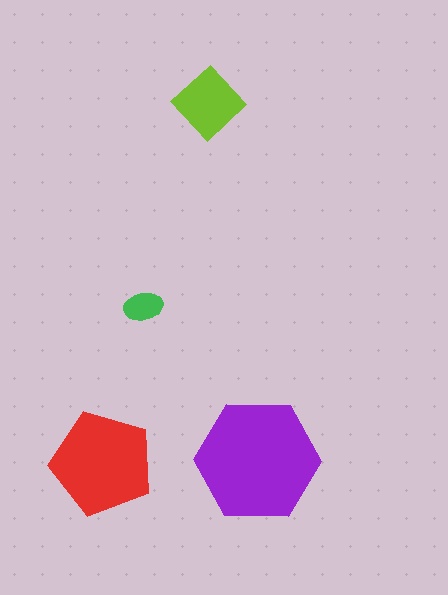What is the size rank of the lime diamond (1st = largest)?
3rd.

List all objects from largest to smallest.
The purple hexagon, the red pentagon, the lime diamond, the green ellipse.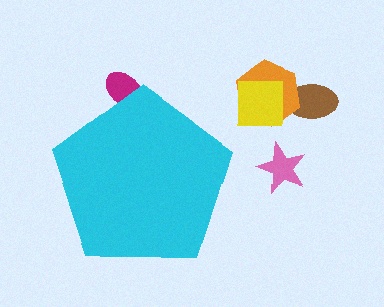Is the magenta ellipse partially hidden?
Yes, the magenta ellipse is partially hidden behind the cyan pentagon.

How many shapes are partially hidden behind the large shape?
1 shape is partially hidden.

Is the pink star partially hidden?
No, the pink star is fully visible.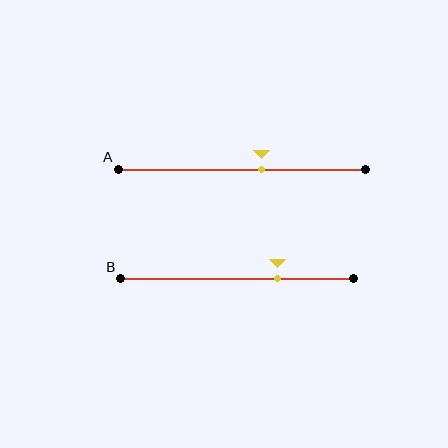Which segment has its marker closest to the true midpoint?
Segment A has its marker closest to the true midpoint.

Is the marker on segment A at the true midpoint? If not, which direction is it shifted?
No, the marker on segment A is shifted to the right by about 8% of the segment length.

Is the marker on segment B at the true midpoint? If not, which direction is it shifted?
No, the marker on segment B is shifted to the right by about 17% of the segment length.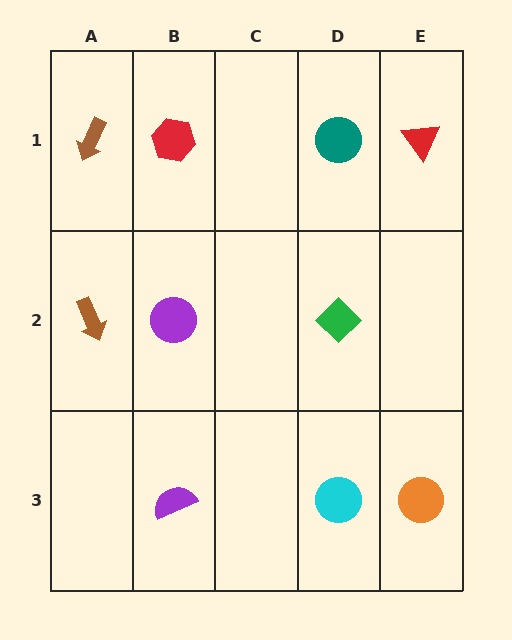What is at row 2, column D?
A green diamond.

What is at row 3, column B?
A purple semicircle.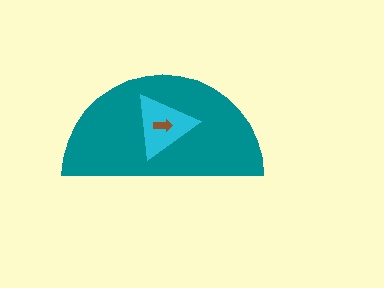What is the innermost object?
The brown arrow.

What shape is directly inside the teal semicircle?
The cyan triangle.